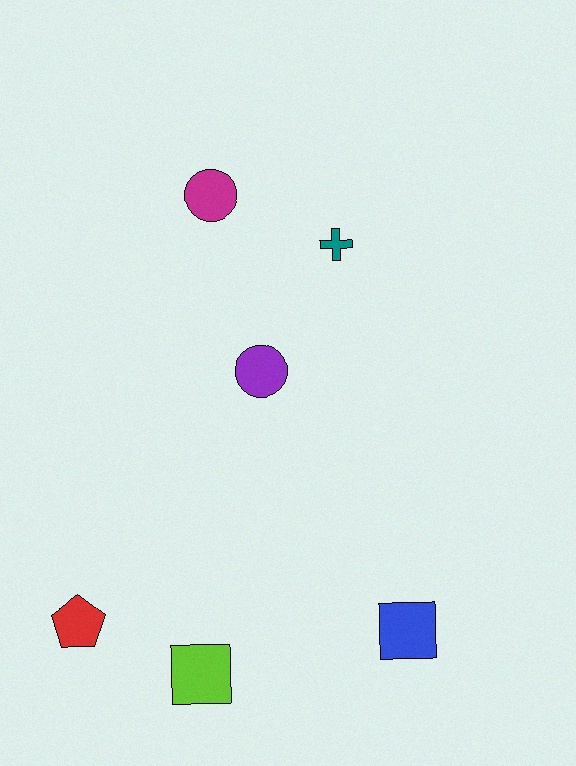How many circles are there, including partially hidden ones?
There are 2 circles.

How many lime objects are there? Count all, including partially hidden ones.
There is 1 lime object.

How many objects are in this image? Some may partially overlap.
There are 6 objects.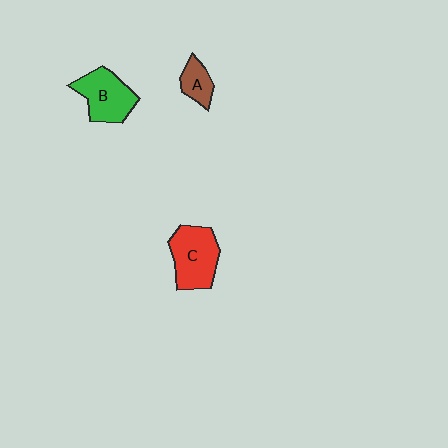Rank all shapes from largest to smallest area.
From largest to smallest: C (red), B (green), A (brown).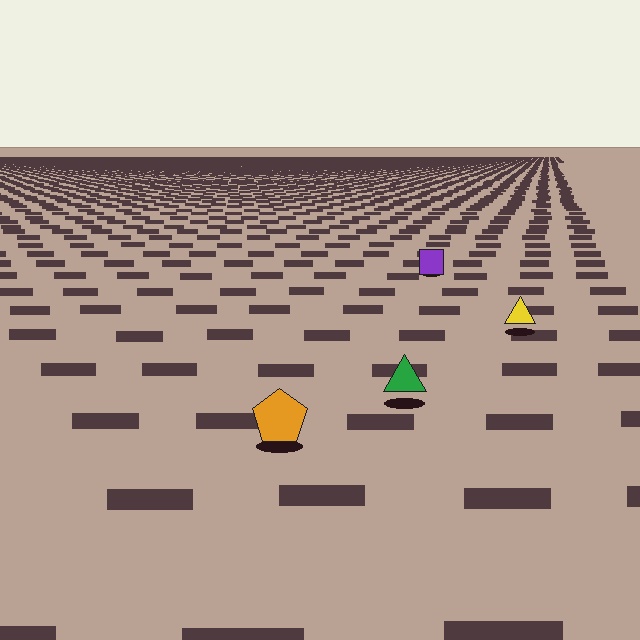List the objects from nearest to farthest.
From nearest to farthest: the orange pentagon, the green triangle, the yellow triangle, the purple square.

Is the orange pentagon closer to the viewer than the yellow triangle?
Yes. The orange pentagon is closer — you can tell from the texture gradient: the ground texture is coarser near it.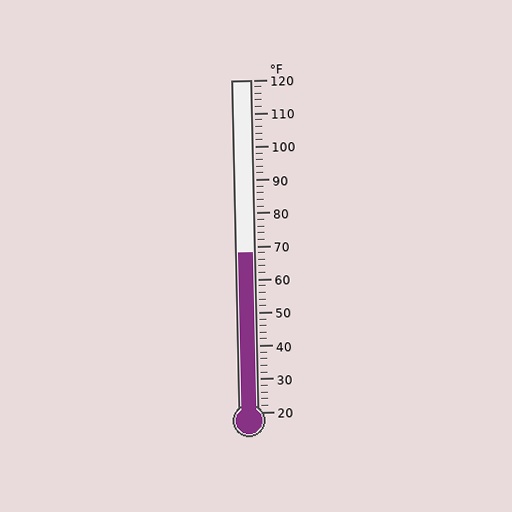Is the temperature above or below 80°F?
The temperature is below 80°F.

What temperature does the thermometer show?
The thermometer shows approximately 68°F.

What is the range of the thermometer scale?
The thermometer scale ranges from 20°F to 120°F.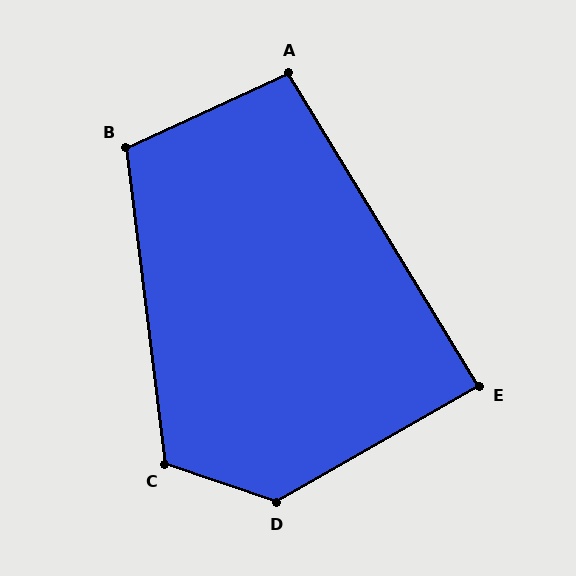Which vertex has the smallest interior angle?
E, at approximately 89 degrees.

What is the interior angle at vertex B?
Approximately 107 degrees (obtuse).